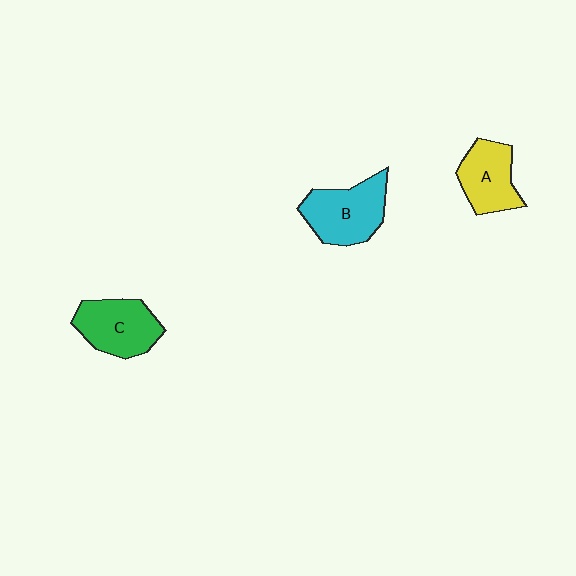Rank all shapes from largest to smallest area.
From largest to smallest: B (cyan), C (green), A (yellow).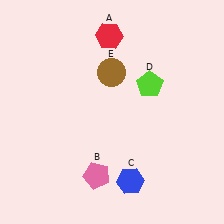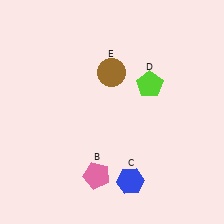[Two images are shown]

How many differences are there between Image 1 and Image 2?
There is 1 difference between the two images.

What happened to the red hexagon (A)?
The red hexagon (A) was removed in Image 2. It was in the top-left area of Image 1.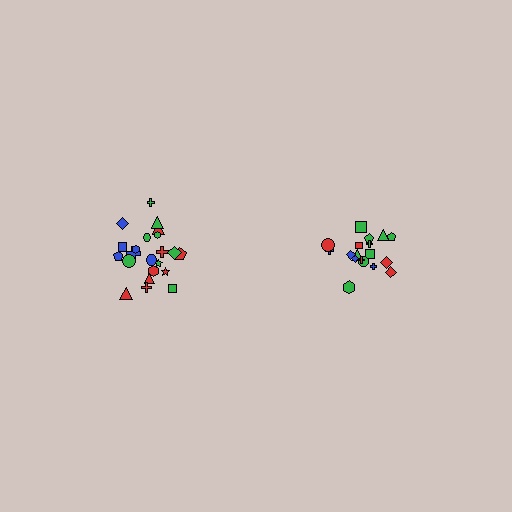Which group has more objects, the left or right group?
The left group.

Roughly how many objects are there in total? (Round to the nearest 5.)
Roughly 40 objects in total.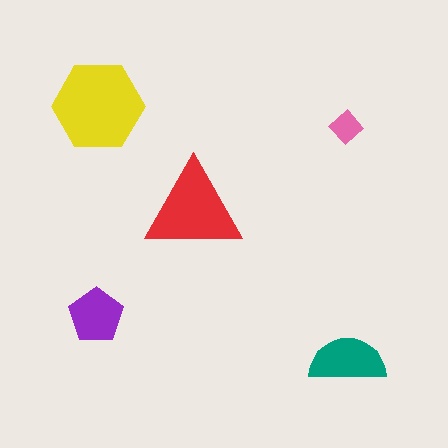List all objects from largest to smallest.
The yellow hexagon, the red triangle, the teal semicircle, the purple pentagon, the pink diamond.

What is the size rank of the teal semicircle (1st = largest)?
3rd.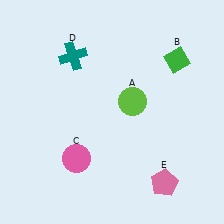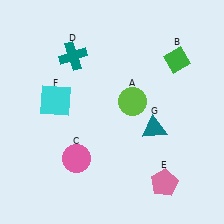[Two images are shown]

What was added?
A cyan square (F), a teal triangle (G) were added in Image 2.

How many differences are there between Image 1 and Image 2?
There are 2 differences between the two images.